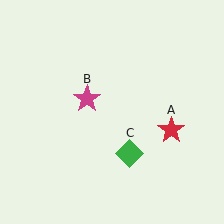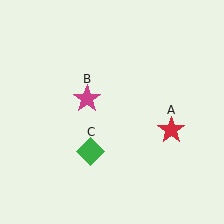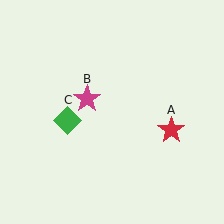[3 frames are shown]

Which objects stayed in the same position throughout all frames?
Red star (object A) and magenta star (object B) remained stationary.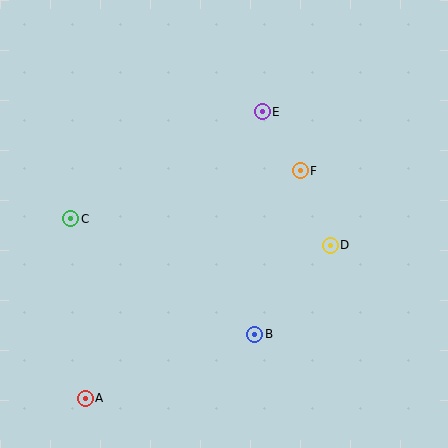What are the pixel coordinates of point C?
Point C is at (71, 219).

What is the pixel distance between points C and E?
The distance between C and E is 220 pixels.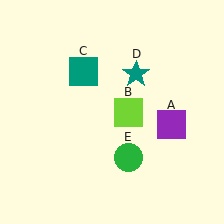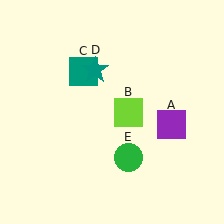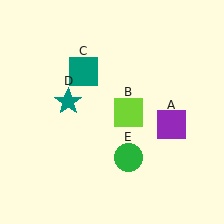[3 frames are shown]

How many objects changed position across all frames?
1 object changed position: teal star (object D).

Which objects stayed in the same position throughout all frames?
Purple square (object A) and lime square (object B) and teal square (object C) and green circle (object E) remained stationary.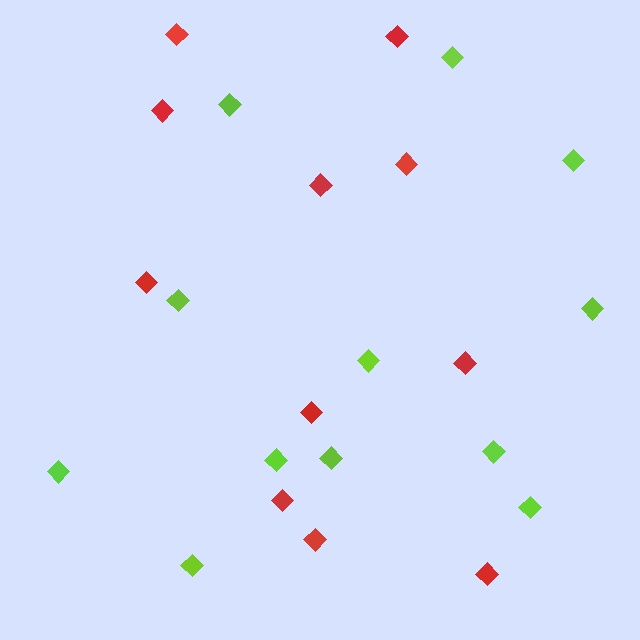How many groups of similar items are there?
There are 2 groups: one group of lime diamonds (12) and one group of red diamonds (11).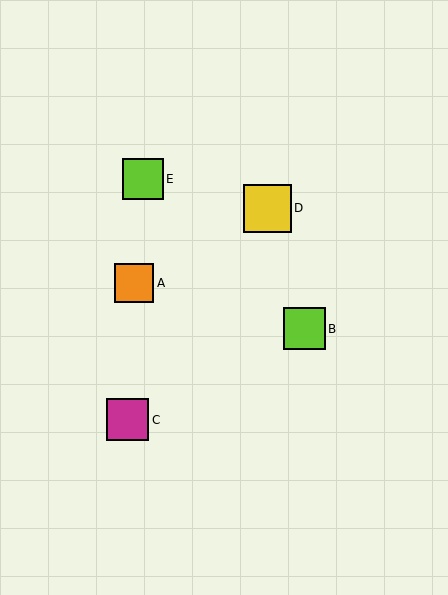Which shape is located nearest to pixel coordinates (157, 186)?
The lime square (labeled E) at (143, 179) is nearest to that location.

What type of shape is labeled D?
Shape D is a yellow square.